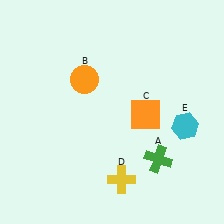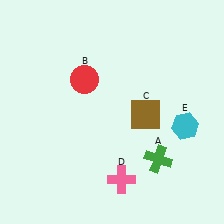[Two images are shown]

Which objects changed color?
B changed from orange to red. C changed from orange to brown. D changed from yellow to pink.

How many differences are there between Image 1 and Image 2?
There are 3 differences between the two images.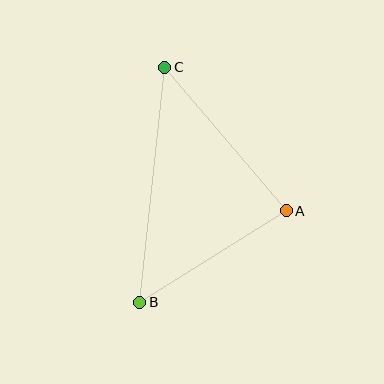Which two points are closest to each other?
Points A and B are closest to each other.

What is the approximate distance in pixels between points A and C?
The distance between A and C is approximately 188 pixels.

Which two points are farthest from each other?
Points B and C are farthest from each other.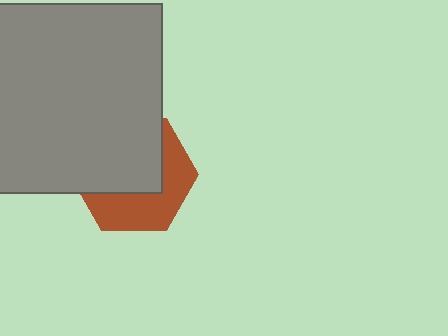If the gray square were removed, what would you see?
You would see the complete brown hexagon.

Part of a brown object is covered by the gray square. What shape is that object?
It is a hexagon.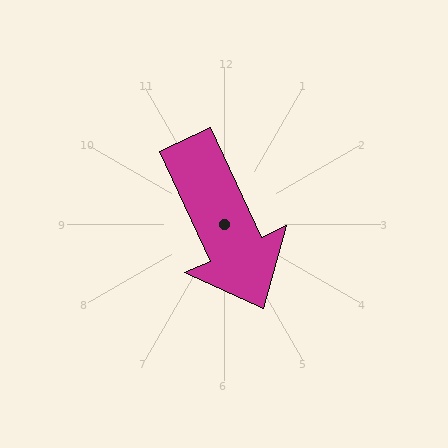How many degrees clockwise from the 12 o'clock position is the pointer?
Approximately 155 degrees.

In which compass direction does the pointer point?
Southeast.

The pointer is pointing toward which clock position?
Roughly 5 o'clock.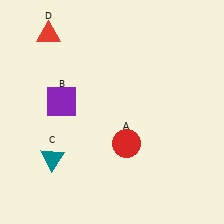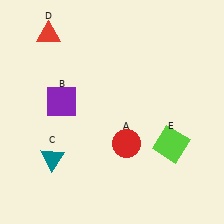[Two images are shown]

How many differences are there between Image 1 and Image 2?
There is 1 difference between the two images.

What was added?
A lime square (E) was added in Image 2.